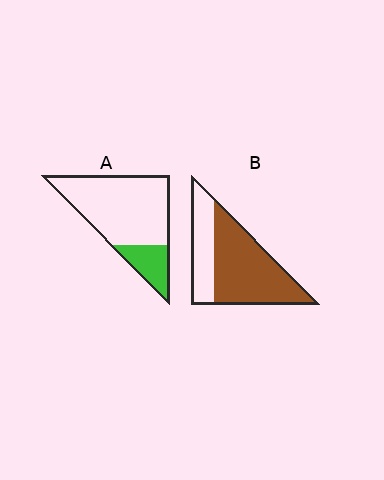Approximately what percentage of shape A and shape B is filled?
A is approximately 20% and B is approximately 70%.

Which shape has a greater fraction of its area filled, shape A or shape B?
Shape B.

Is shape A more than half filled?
No.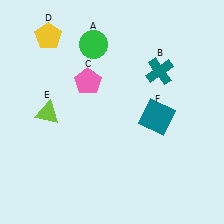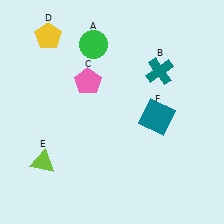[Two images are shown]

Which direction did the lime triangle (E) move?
The lime triangle (E) moved down.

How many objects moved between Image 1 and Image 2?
1 object moved between the two images.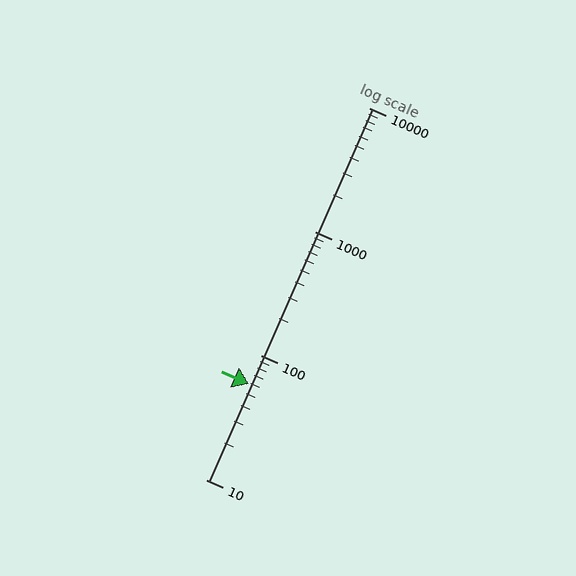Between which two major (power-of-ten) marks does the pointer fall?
The pointer is between 10 and 100.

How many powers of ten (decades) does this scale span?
The scale spans 3 decades, from 10 to 10000.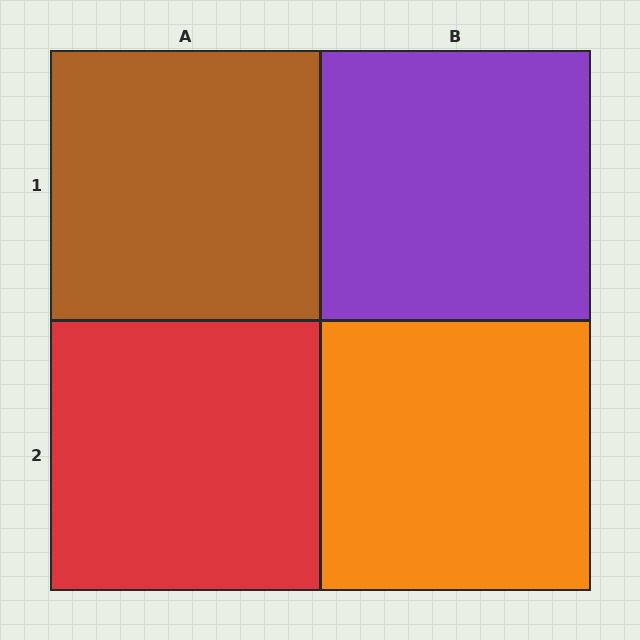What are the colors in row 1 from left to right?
Brown, purple.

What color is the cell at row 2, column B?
Orange.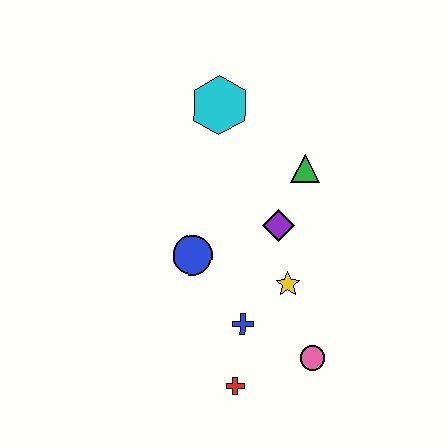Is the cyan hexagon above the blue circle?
Yes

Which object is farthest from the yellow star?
The cyan hexagon is farthest from the yellow star.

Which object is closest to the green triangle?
The purple diamond is closest to the green triangle.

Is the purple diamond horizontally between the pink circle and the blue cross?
Yes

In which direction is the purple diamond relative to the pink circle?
The purple diamond is above the pink circle.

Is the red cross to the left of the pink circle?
Yes